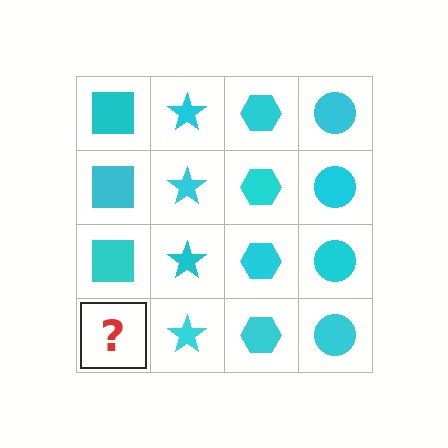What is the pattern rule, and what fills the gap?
The rule is that each column has a consistent shape. The gap should be filled with a cyan square.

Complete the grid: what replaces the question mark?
The question mark should be replaced with a cyan square.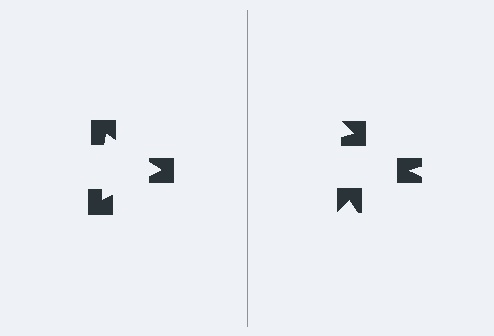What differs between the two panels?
The notched squares are positioned identically on both sides; only the wedge orientations differ. On the left they align to a triangle; on the right they are misaligned.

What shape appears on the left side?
An illusory triangle.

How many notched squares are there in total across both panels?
6 — 3 on each side.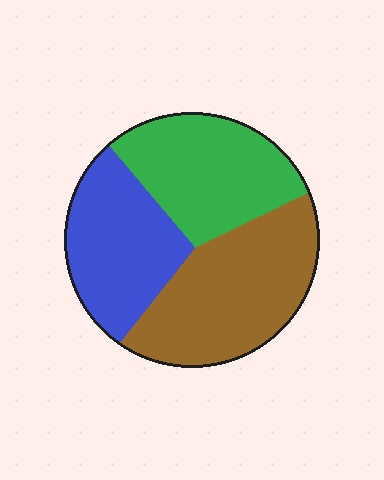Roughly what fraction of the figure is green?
Green takes up about one third (1/3) of the figure.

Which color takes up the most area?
Brown, at roughly 40%.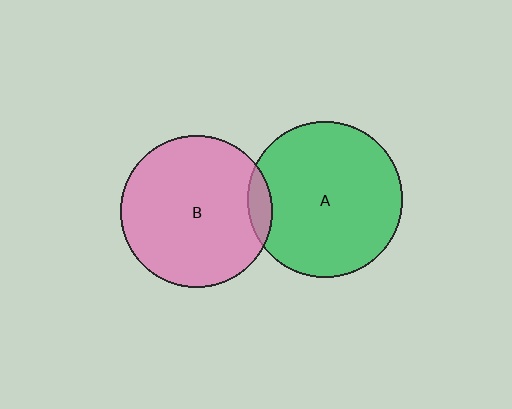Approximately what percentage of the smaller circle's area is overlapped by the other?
Approximately 10%.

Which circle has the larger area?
Circle A (green).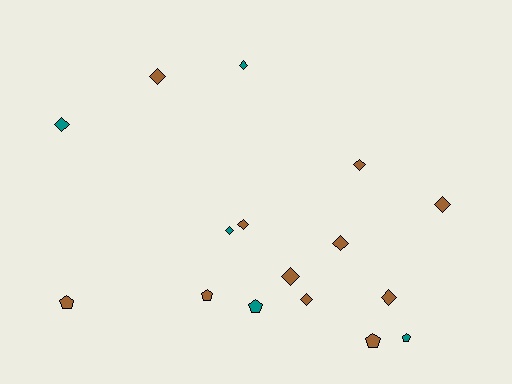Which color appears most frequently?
Brown, with 11 objects.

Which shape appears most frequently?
Diamond, with 11 objects.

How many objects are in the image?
There are 16 objects.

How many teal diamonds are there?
There are 3 teal diamonds.